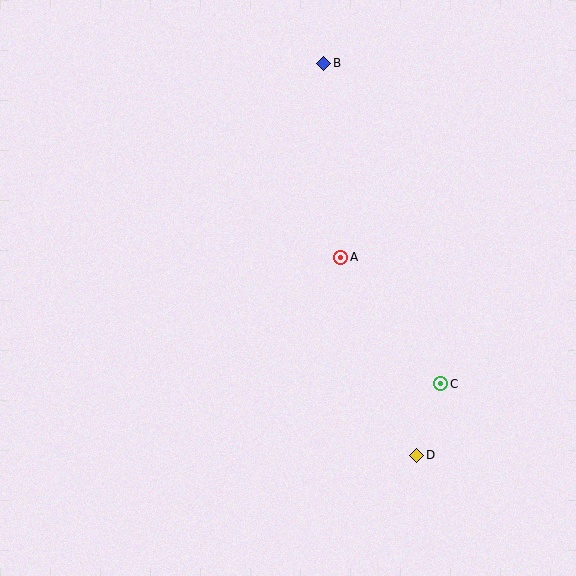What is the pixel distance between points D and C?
The distance between D and C is 76 pixels.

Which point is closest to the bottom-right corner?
Point D is closest to the bottom-right corner.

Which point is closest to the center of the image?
Point A at (341, 257) is closest to the center.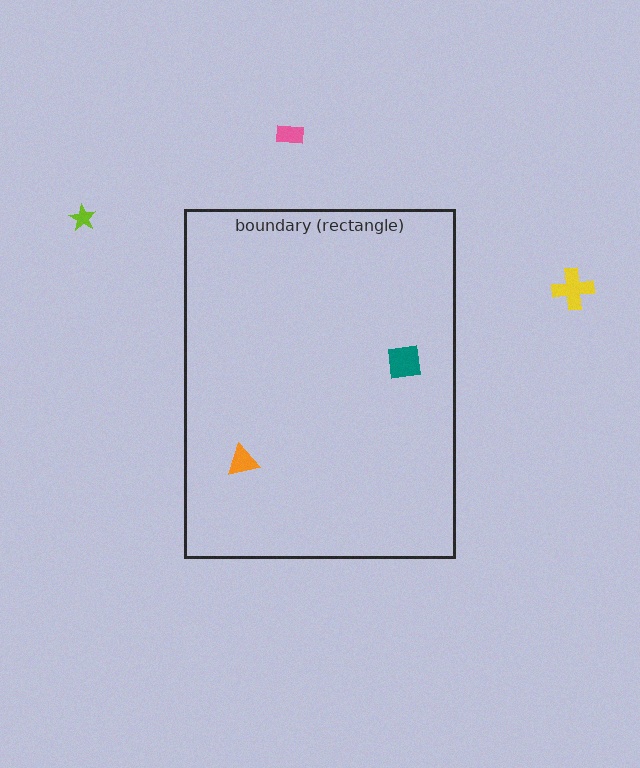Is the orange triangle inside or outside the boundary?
Inside.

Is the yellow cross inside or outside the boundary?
Outside.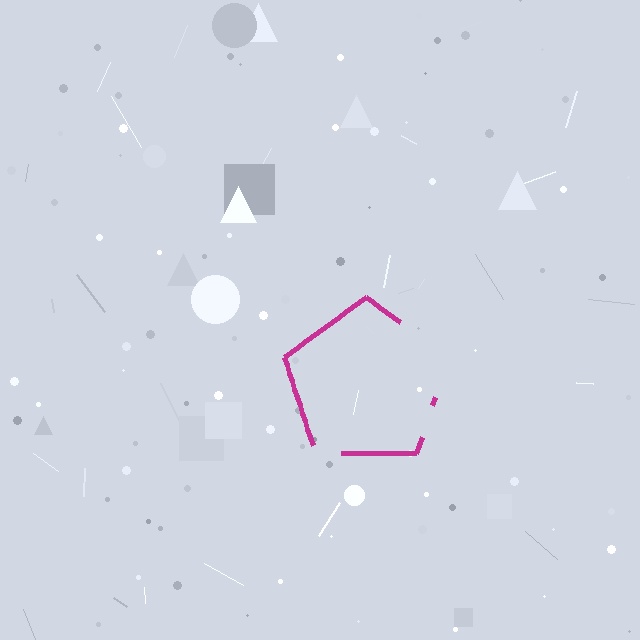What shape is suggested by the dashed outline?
The dashed outline suggests a pentagon.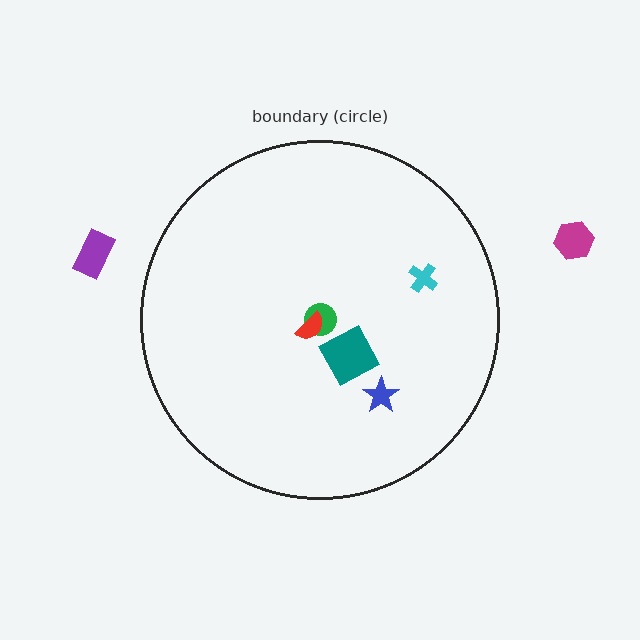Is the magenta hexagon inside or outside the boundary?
Outside.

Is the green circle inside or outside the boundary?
Inside.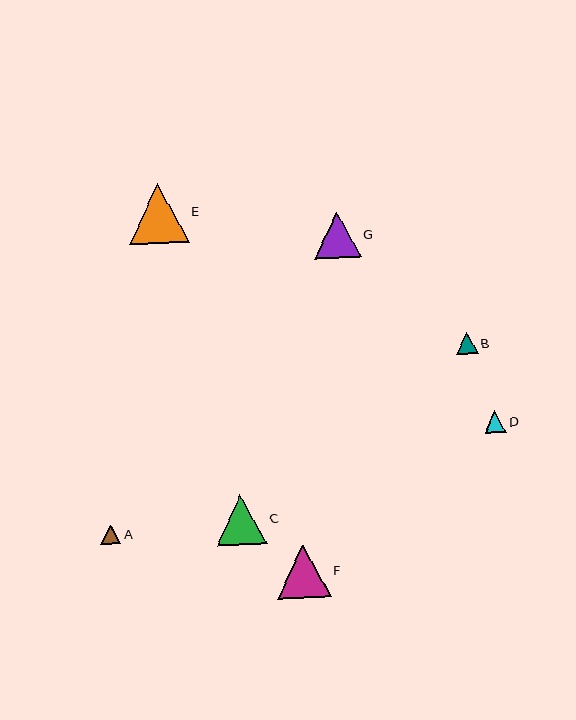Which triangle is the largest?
Triangle E is the largest with a size of approximately 60 pixels.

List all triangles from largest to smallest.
From largest to smallest: E, F, C, G, B, D, A.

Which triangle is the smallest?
Triangle A is the smallest with a size of approximately 20 pixels.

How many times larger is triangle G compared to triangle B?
Triangle G is approximately 2.1 times the size of triangle B.